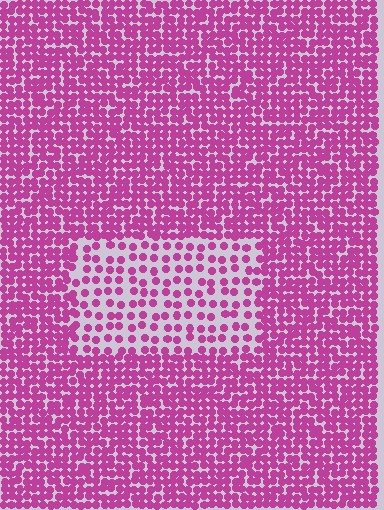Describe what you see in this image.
The image contains small magenta elements arranged at two different densities. A rectangle-shaped region is visible where the elements are less densely packed than the surrounding area.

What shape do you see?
I see a rectangle.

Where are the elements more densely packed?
The elements are more densely packed outside the rectangle boundary.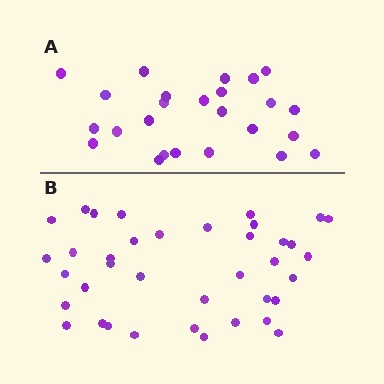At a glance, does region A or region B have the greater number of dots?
Region B (the bottom region) has more dots.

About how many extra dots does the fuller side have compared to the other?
Region B has approximately 15 more dots than region A.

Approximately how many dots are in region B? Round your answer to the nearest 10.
About 40 dots. (The exact count is 38, which rounds to 40.)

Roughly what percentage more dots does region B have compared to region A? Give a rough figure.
About 50% more.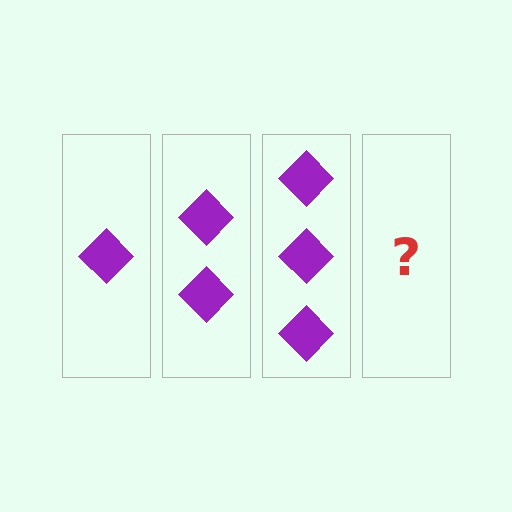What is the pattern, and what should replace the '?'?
The pattern is that each step adds one more diamond. The '?' should be 4 diamonds.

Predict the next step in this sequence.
The next step is 4 diamonds.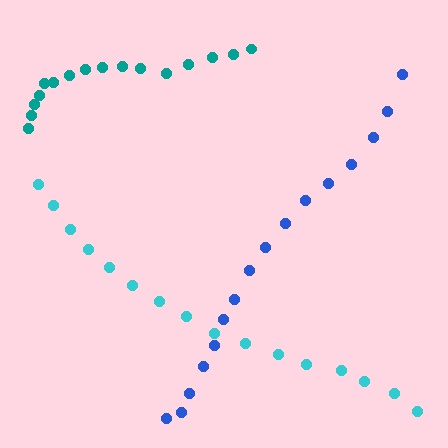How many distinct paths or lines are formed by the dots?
There are 3 distinct paths.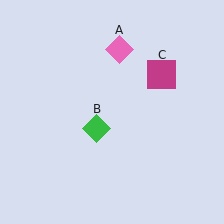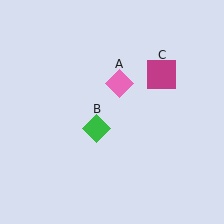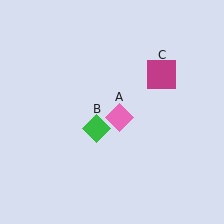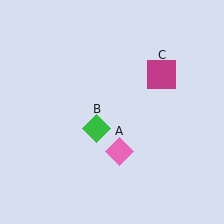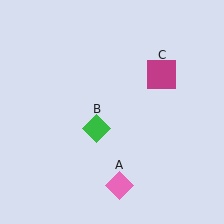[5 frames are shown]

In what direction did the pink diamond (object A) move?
The pink diamond (object A) moved down.